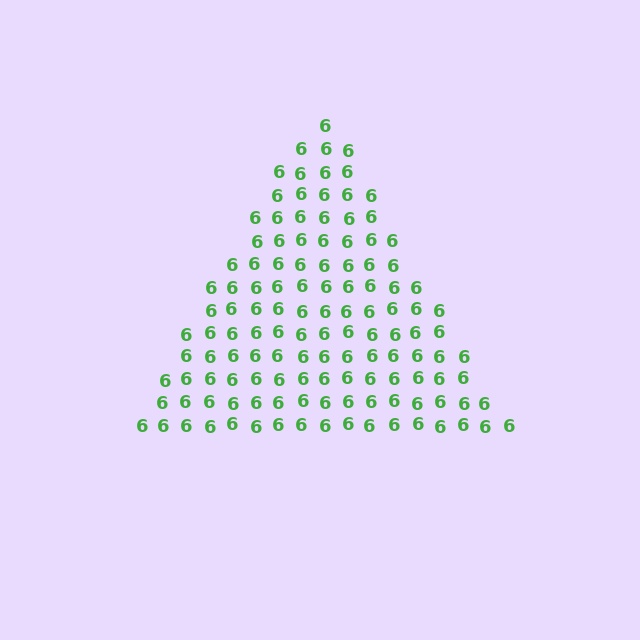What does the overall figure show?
The overall figure shows a triangle.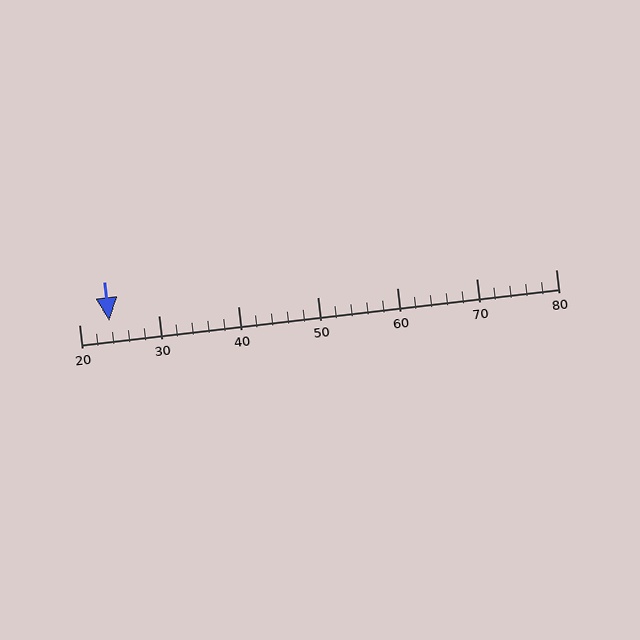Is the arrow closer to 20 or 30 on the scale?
The arrow is closer to 20.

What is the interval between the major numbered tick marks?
The major tick marks are spaced 10 units apart.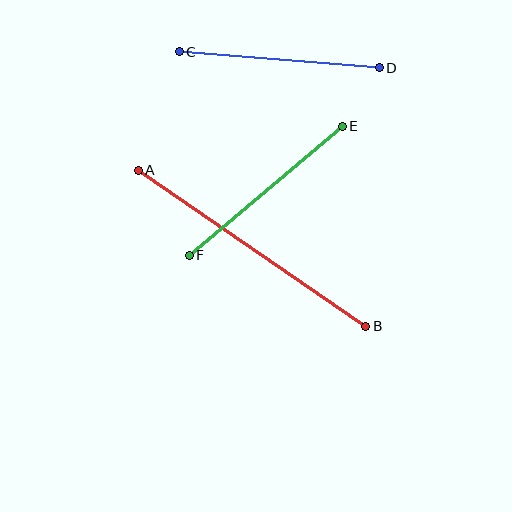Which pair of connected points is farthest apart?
Points A and B are farthest apart.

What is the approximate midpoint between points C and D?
The midpoint is at approximately (279, 60) pixels.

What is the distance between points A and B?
The distance is approximately 276 pixels.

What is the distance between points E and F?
The distance is approximately 200 pixels.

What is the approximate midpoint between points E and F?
The midpoint is at approximately (266, 191) pixels.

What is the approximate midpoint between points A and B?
The midpoint is at approximately (252, 248) pixels.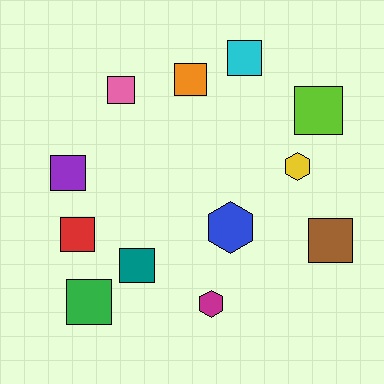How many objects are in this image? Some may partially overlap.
There are 12 objects.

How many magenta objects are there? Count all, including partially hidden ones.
There is 1 magenta object.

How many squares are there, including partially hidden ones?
There are 9 squares.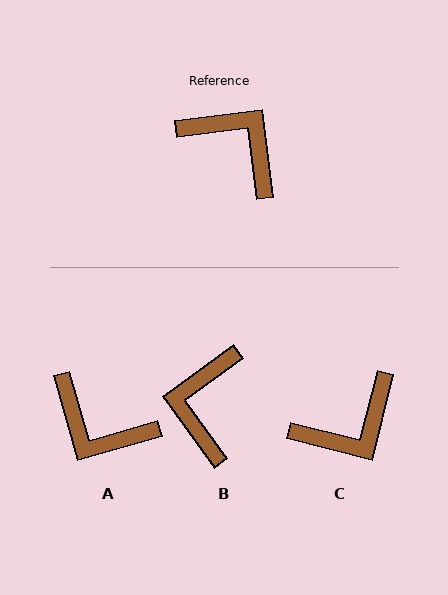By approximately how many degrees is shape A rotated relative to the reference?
Approximately 172 degrees clockwise.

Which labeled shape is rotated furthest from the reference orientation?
A, about 172 degrees away.